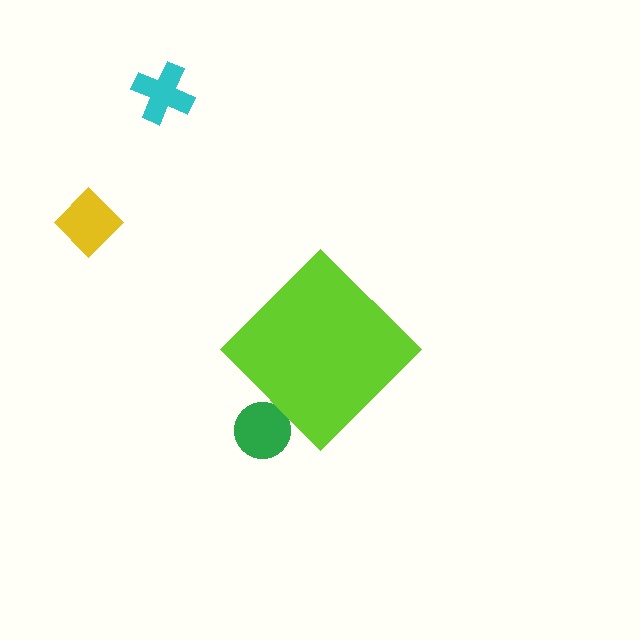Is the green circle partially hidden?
Yes, the green circle is partially hidden behind the lime diamond.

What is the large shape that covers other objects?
A lime diamond.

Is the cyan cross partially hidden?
No, the cyan cross is fully visible.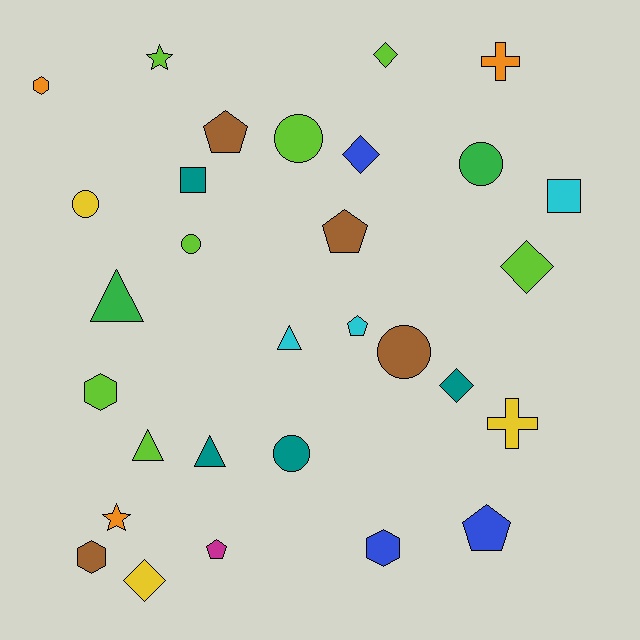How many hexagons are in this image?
There are 4 hexagons.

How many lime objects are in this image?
There are 7 lime objects.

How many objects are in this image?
There are 30 objects.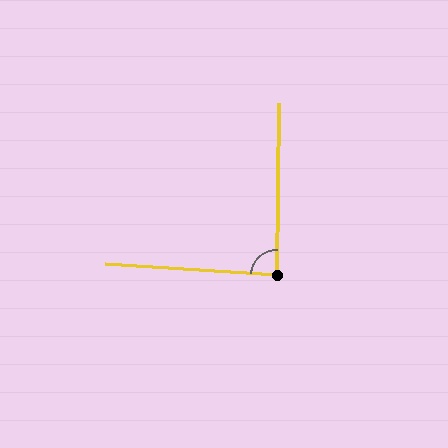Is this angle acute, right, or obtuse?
It is approximately a right angle.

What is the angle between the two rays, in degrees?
Approximately 87 degrees.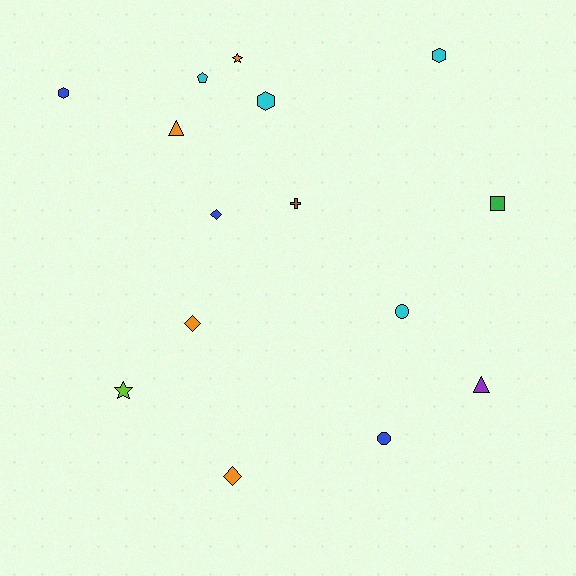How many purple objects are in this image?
There is 1 purple object.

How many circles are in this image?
There are 2 circles.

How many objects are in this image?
There are 15 objects.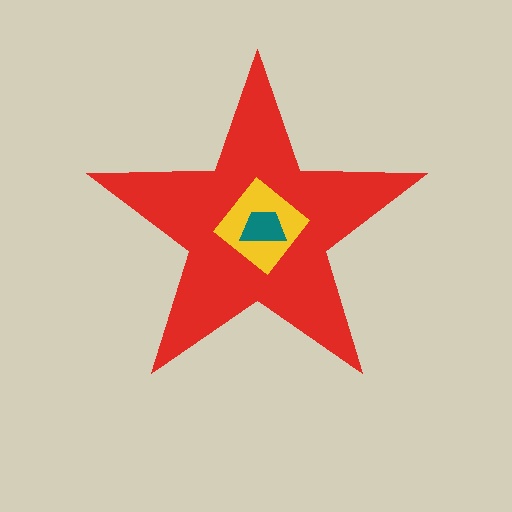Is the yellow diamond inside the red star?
Yes.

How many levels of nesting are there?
3.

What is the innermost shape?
The teal trapezoid.